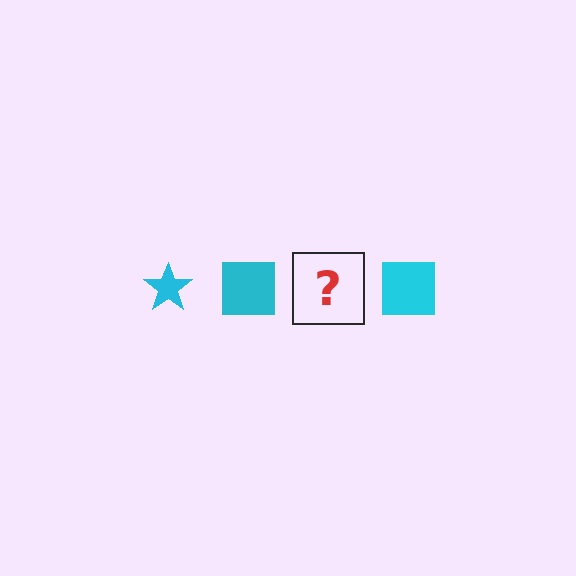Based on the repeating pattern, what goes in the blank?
The blank should be a cyan star.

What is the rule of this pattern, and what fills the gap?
The rule is that the pattern cycles through star, square shapes in cyan. The gap should be filled with a cyan star.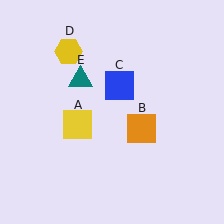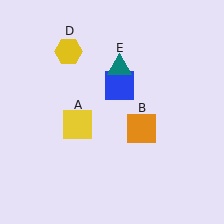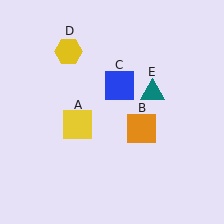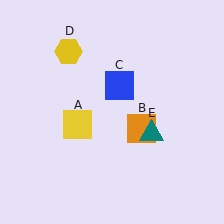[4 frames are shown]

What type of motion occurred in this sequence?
The teal triangle (object E) rotated clockwise around the center of the scene.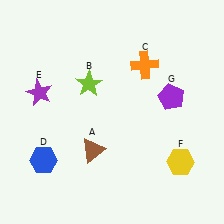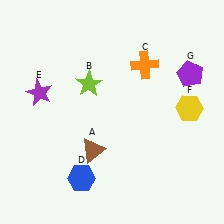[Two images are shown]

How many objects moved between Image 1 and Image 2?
3 objects moved between the two images.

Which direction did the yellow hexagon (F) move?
The yellow hexagon (F) moved up.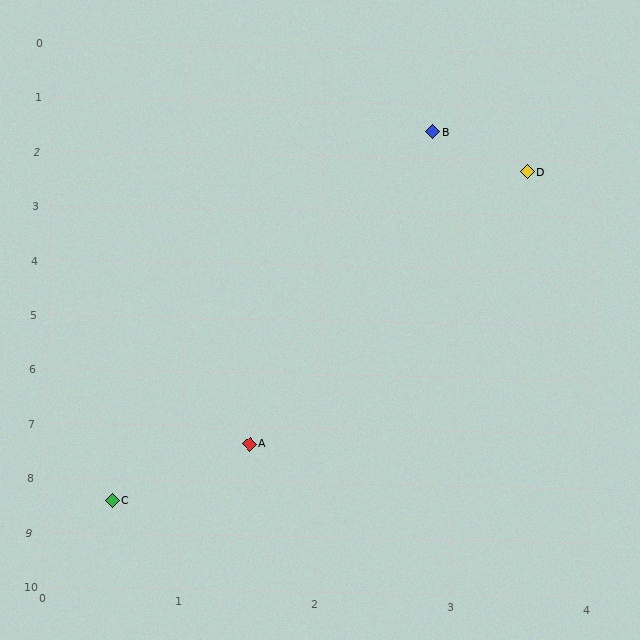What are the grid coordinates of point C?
Point C is at approximately (0.5, 8.4).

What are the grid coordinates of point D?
Point D is at approximately (3.5, 2.2).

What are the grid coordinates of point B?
Point B is at approximately (2.8, 1.5).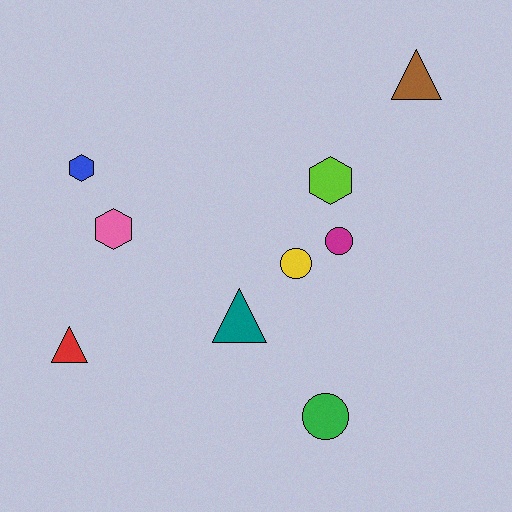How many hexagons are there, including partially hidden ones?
There are 3 hexagons.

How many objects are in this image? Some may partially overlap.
There are 9 objects.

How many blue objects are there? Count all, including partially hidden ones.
There is 1 blue object.